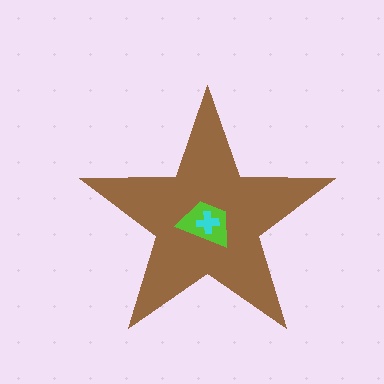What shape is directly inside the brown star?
The lime trapezoid.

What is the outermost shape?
The brown star.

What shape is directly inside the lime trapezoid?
The cyan cross.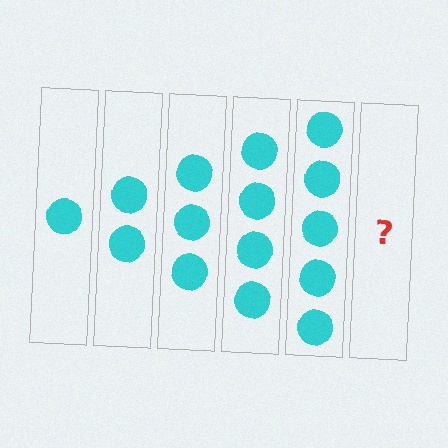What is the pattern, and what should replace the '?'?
The pattern is that each step adds one more circle. The '?' should be 6 circles.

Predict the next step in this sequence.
The next step is 6 circles.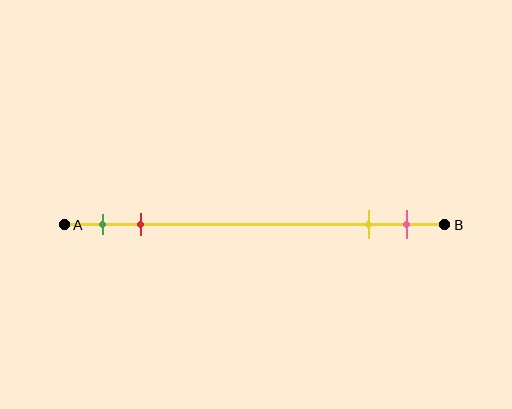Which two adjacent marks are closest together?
The yellow and pink marks are the closest adjacent pair.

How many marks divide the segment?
There are 4 marks dividing the segment.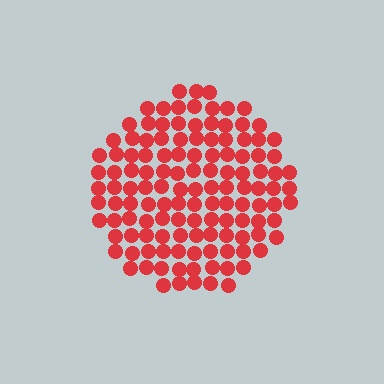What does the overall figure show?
The overall figure shows a circle.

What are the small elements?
The small elements are circles.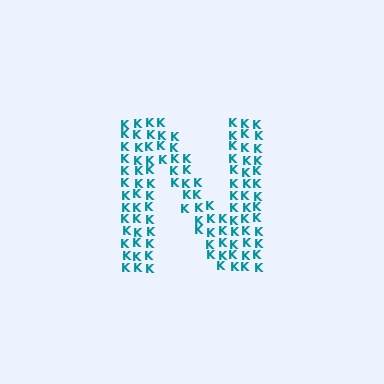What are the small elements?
The small elements are letter K's.